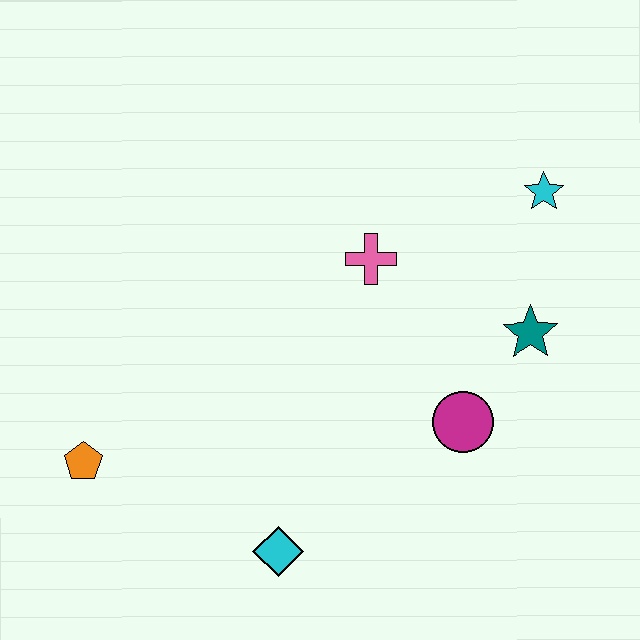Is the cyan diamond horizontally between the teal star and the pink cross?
No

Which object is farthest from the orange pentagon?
The cyan star is farthest from the orange pentagon.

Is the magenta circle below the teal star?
Yes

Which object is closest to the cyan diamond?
The orange pentagon is closest to the cyan diamond.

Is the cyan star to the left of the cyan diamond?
No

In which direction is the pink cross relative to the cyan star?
The pink cross is to the left of the cyan star.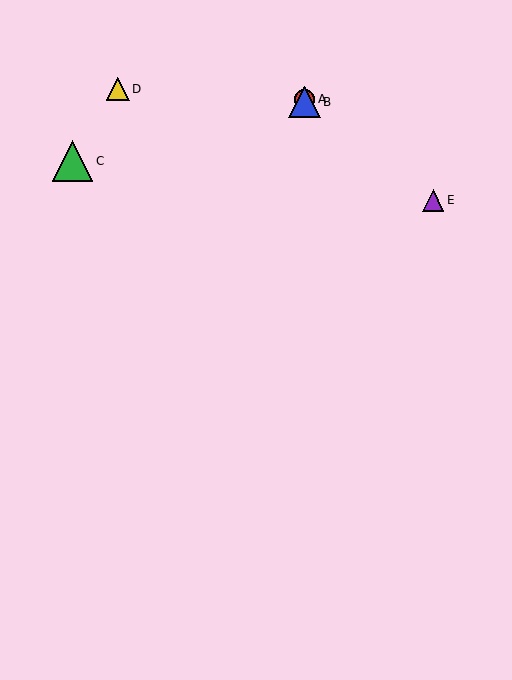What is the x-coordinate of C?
Object C is at x≈73.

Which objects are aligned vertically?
Objects A, B are aligned vertically.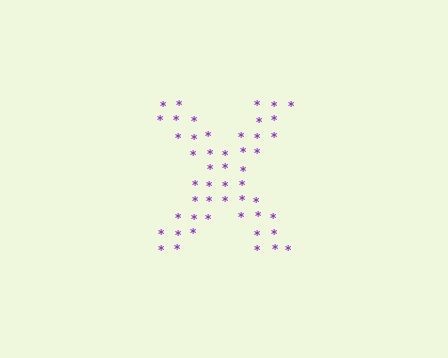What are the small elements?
The small elements are asterisks.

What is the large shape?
The large shape is the letter X.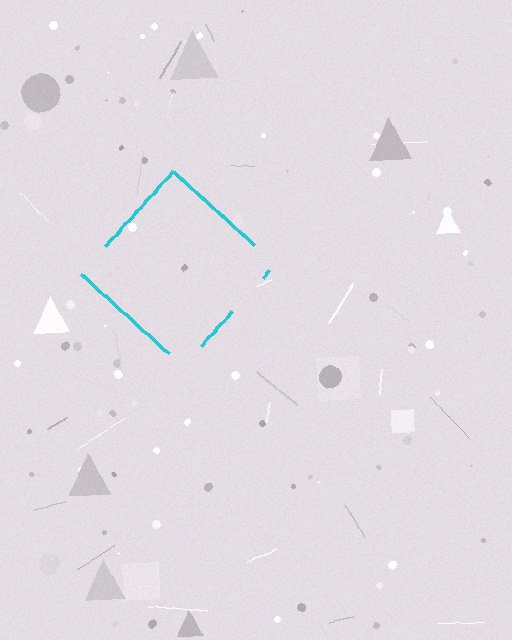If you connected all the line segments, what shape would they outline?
They would outline a diamond.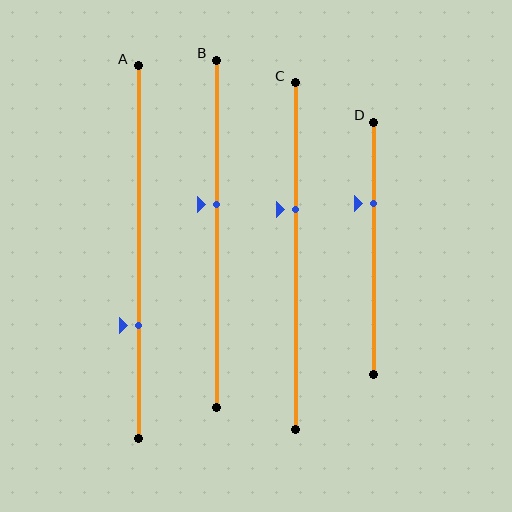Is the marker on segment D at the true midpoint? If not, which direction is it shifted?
No, the marker on segment D is shifted upward by about 18% of the segment length.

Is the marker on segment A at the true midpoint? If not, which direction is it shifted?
No, the marker on segment A is shifted downward by about 20% of the segment length.